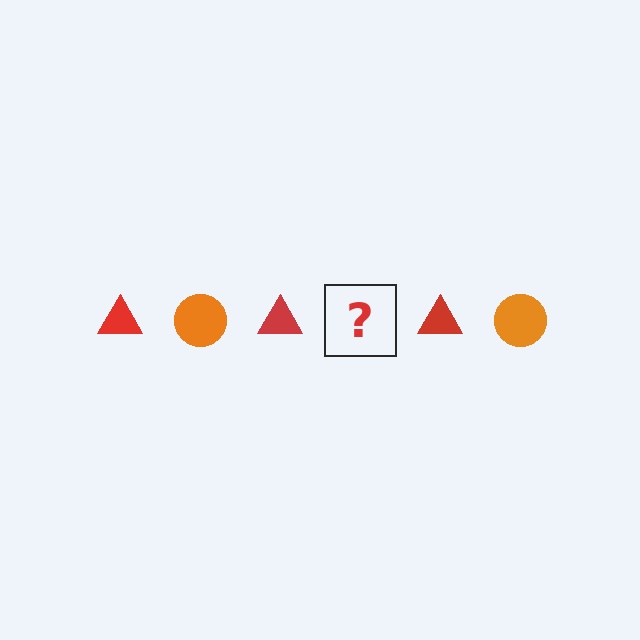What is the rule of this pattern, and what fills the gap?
The rule is that the pattern alternates between red triangle and orange circle. The gap should be filled with an orange circle.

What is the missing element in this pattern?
The missing element is an orange circle.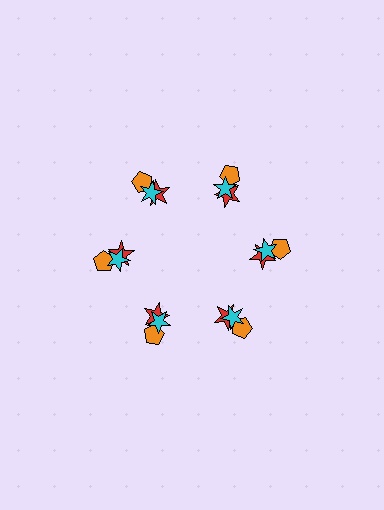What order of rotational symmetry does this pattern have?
This pattern has 6-fold rotational symmetry.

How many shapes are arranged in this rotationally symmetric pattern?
There are 18 shapes, arranged in 6 groups of 3.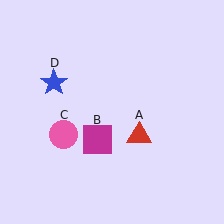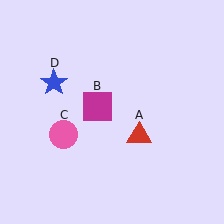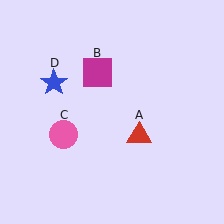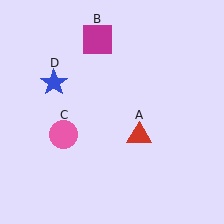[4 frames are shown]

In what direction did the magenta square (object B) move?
The magenta square (object B) moved up.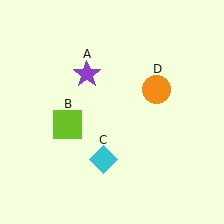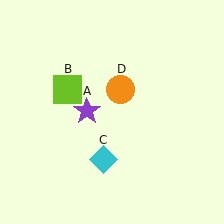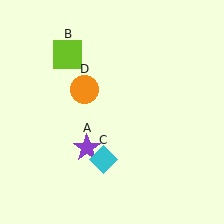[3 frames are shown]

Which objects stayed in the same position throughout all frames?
Cyan diamond (object C) remained stationary.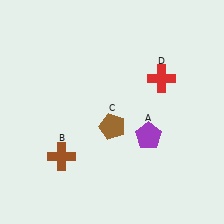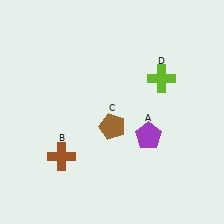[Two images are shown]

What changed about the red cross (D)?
In Image 1, D is red. In Image 2, it changed to lime.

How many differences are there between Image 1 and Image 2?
There is 1 difference between the two images.